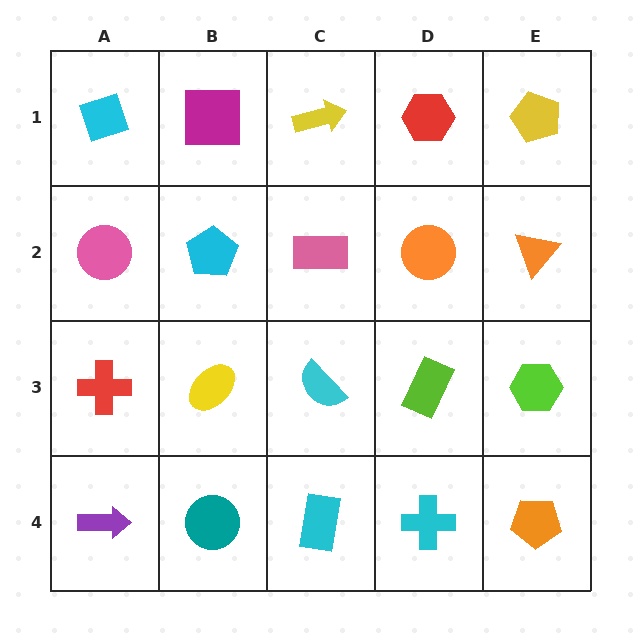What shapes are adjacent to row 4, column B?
A yellow ellipse (row 3, column B), a purple arrow (row 4, column A), a cyan rectangle (row 4, column C).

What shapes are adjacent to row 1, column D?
An orange circle (row 2, column D), a yellow arrow (row 1, column C), a yellow pentagon (row 1, column E).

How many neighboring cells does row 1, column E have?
2.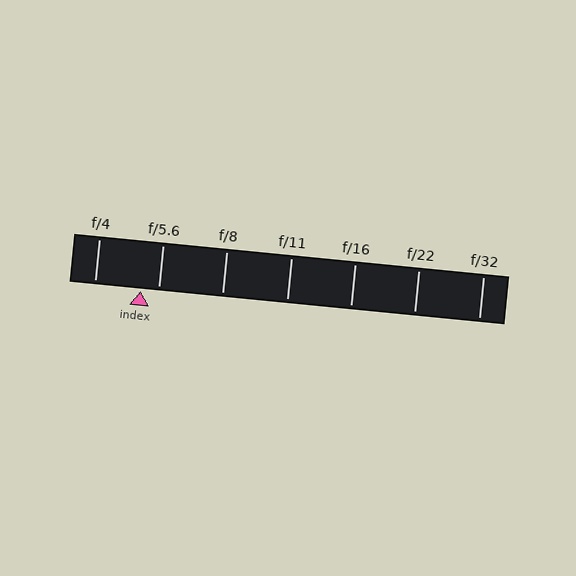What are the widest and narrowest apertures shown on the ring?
The widest aperture shown is f/4 and the narrowest is f/32.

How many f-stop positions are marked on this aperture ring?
There are 7 f-stop positions marked.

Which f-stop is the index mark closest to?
The index mark is closest to f/5.6.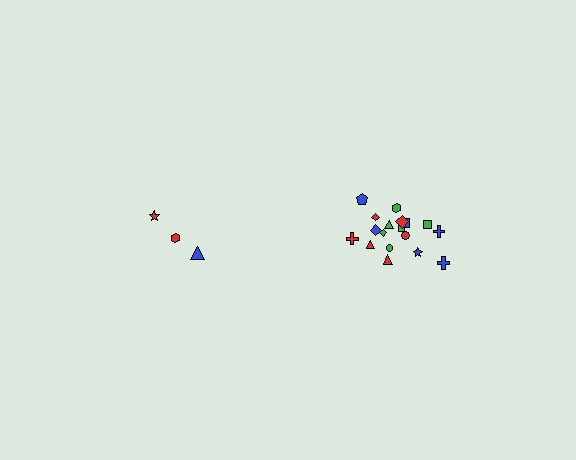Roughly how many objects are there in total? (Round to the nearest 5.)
Roughly 20 objects in total.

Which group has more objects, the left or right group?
The right group.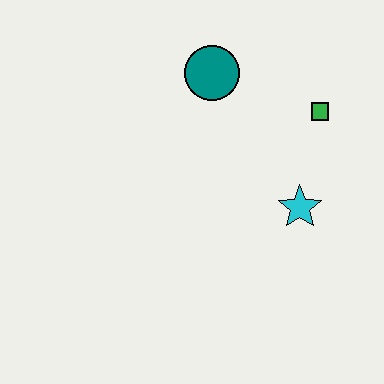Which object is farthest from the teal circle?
The cyan star is farthest from the teal circle.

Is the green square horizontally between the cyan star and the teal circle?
No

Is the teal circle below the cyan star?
No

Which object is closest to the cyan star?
The green square is closest to the cyan star.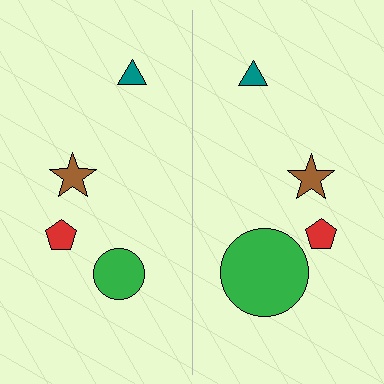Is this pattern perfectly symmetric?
No, the pattern is not perfectly symmetric. The green circle on the right side has a different size than its mirror counterpart.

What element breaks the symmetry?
The green circle on the right side has a different size than its mirror counterpart.